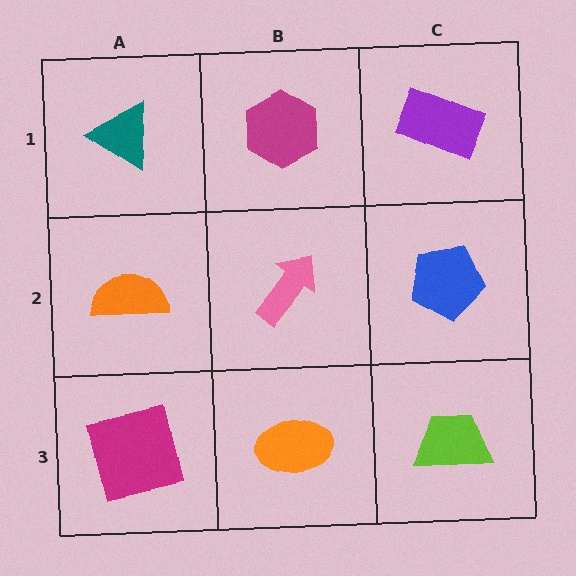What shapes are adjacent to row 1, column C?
A blue pentagon (row 2, column C), a magenta hexagon (row 1, column B).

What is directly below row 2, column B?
An orange ellipse.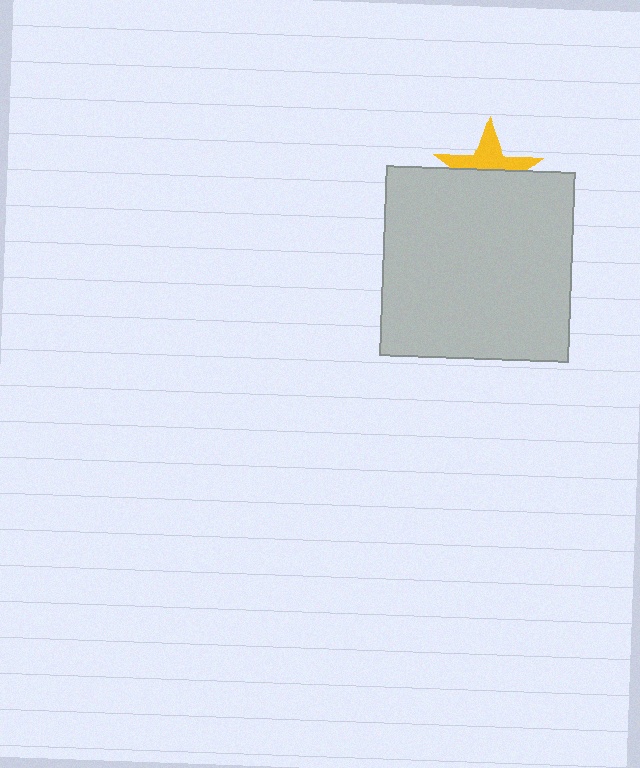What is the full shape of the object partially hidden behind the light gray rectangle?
The partially hidden object is a yellow star.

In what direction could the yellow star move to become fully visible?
The yellow star could move up. That would shift it out from behind the light gray rectangle entirely.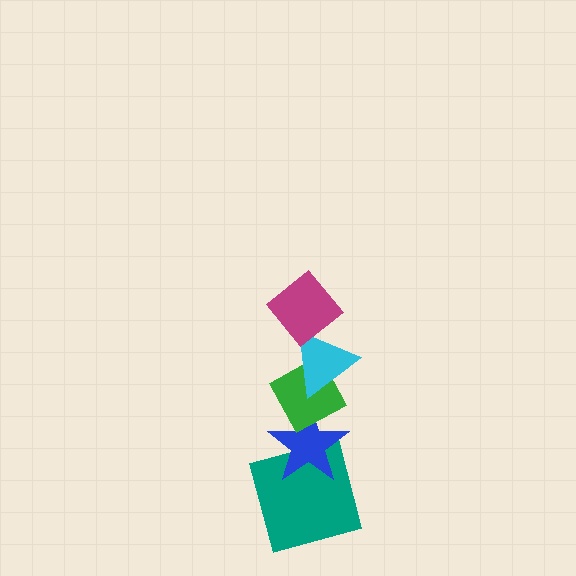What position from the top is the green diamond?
The green diamond is 3rd from the top.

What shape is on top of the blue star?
The green diamond is on top of the blue star.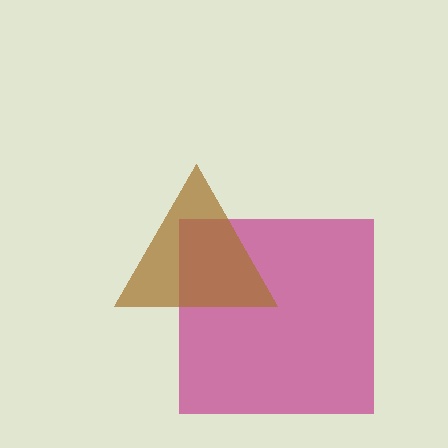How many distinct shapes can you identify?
There are 2 distinct shapes: a magenta square, a brown triangle.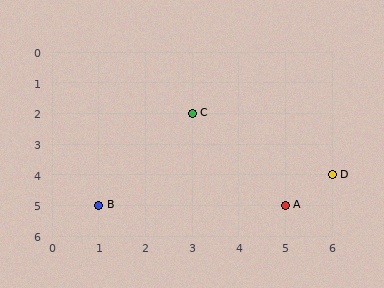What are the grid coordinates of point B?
Point B is at grid coordinates (1, 5).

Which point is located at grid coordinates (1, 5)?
Point B is at (1, 5).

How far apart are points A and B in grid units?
Points A and B are 4 columns apart.